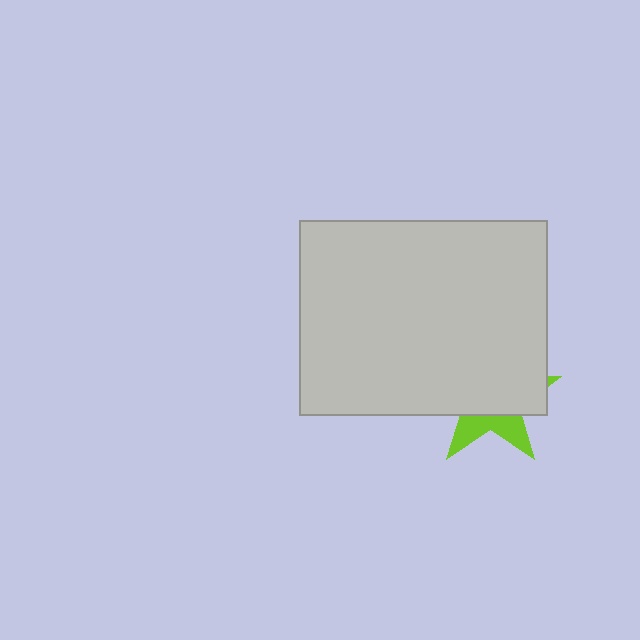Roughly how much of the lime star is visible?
A small part of it is visible (roughly 32%).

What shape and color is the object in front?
The object in front is a light gray rectangle.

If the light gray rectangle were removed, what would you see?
You would see the complete lime star.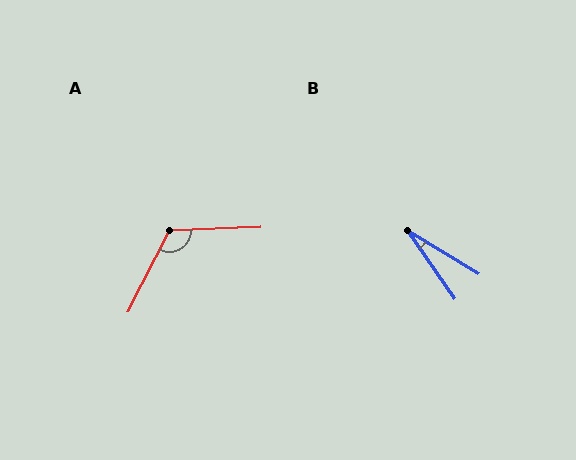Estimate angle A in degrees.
Approximately 119 degrees.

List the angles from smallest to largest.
B (24°), A (119°).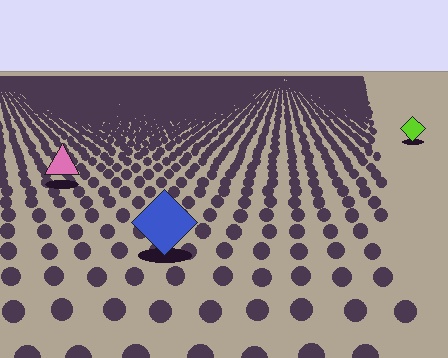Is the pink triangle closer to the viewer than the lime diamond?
Yes. The pink triangle is closer — you can tell from the texture gradient: the ground texture is coarser near it.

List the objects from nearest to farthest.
From nearest to farthest: the blue diamond, the pink triangle, the lime diamond.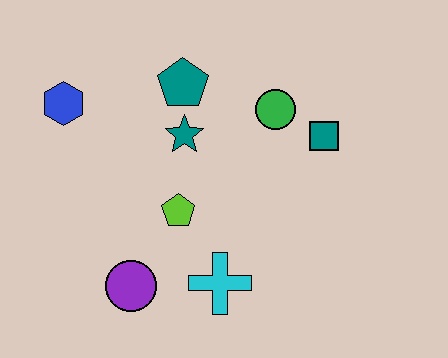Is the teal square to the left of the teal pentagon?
No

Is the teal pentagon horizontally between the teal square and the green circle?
No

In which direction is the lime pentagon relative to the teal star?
The lime pentagon is below the teal star.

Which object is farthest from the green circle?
The purple circle is farthest from the green circle.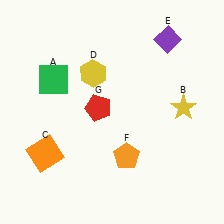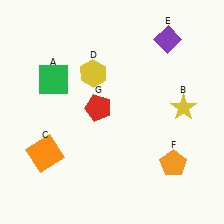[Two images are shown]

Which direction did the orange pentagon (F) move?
The orange pentagon (F) moved right.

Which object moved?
The orange pentagon (F) moved right.